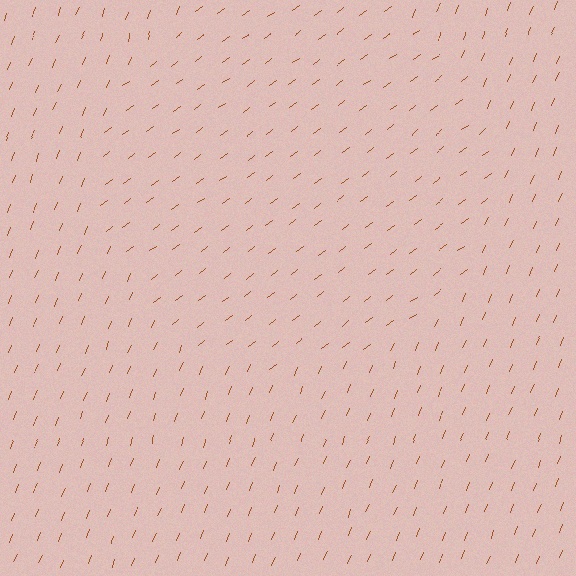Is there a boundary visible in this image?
Yes, there is a texture boundary formed by a change in line orientation.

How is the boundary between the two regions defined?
The boundary is defined purely by a change in line orientation (approximately 31 degrees difference). All lines are the same color and thickness.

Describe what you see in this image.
The image is filled with small brown line segments. A circle region in the image has lines oriented differently from the surrounding lines, creating a visible texture boundary.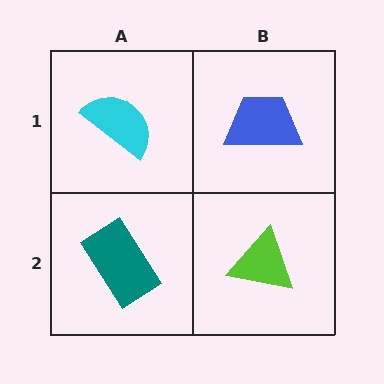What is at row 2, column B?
A lime triangle.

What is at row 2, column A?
A teal rectangle.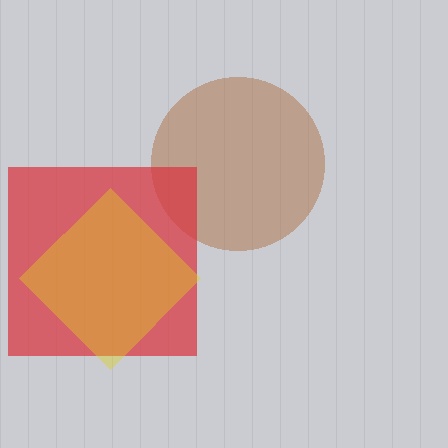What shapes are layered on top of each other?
The layered shapes are: a brown circle, a red square, a yellow diamond.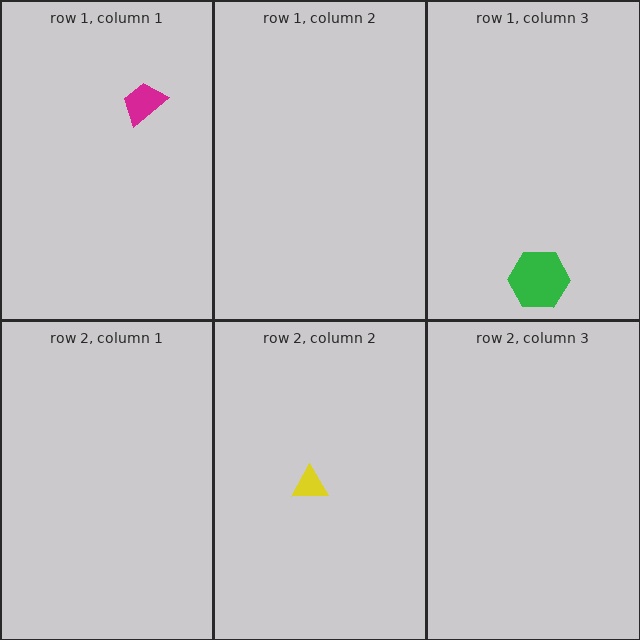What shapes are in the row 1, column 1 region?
The magenta trapezoid.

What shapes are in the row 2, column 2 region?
The yellow triangle.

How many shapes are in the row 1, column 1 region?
1.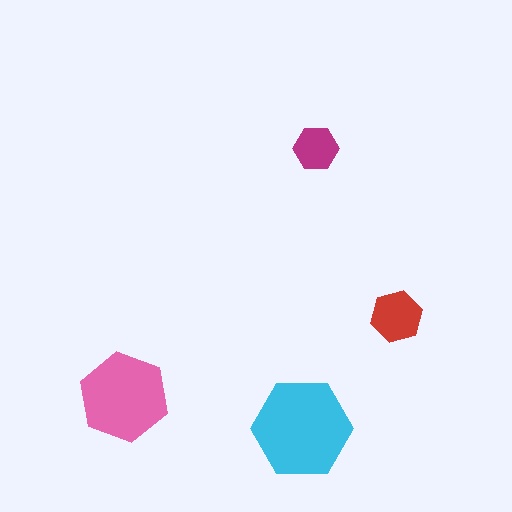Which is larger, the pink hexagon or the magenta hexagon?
The pink one.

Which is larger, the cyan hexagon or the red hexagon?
The cyan one.